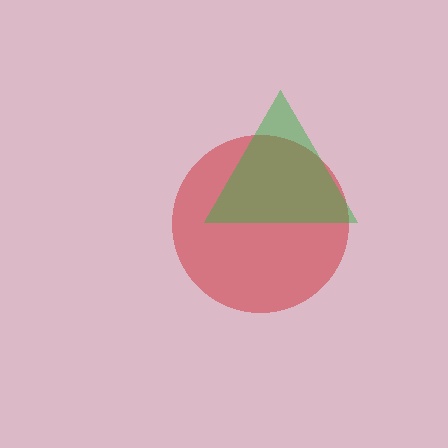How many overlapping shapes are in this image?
There are 2 overlapping shapes in the image.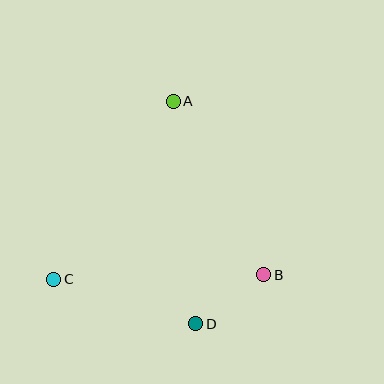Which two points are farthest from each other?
Points A and D are farthest from each other.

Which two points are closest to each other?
Points B and D are closest to each other.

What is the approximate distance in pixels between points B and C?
The distance between B and C is approximately 210 pixels.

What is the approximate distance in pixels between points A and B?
The distance between A and B is approximately 196 pixels.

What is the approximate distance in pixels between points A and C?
The distance between A and C is approximately 215 pixels.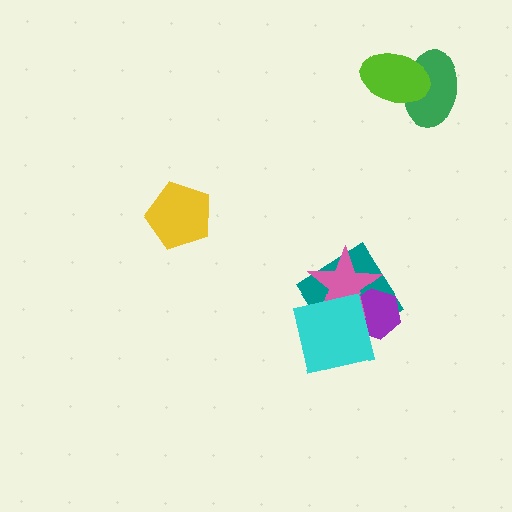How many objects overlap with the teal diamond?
3 objects overlap with the teal diamond.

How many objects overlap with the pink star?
3 objects overlap with the pink star.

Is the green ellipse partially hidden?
Yes, it is partially covered by another shape.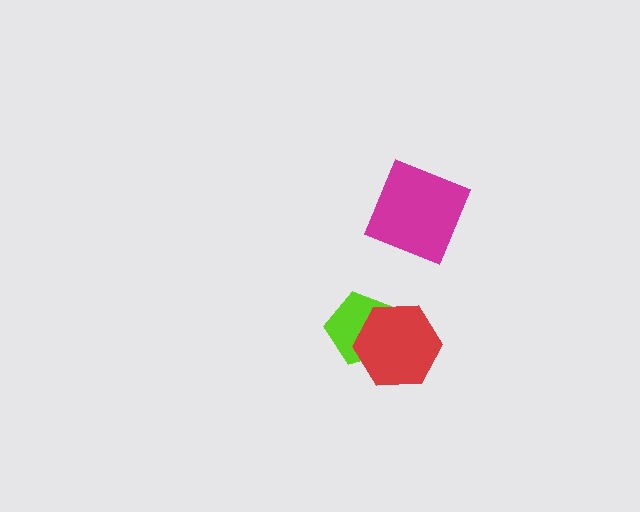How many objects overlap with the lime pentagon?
1 object overlaps with the lime pentagon.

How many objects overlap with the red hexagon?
1 object overlaps with the red hexagon.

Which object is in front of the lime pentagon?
The red hexagon is in front of the lime pentagon.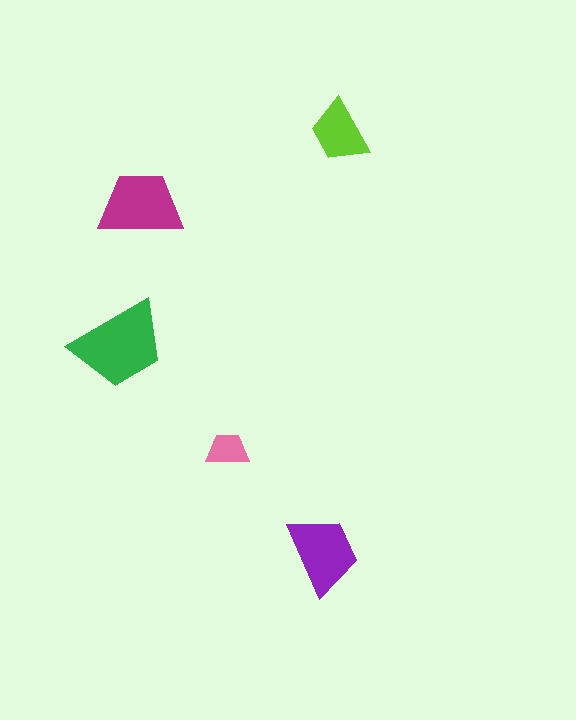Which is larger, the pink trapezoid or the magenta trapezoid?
The magenta one.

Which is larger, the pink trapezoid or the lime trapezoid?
The lime one.